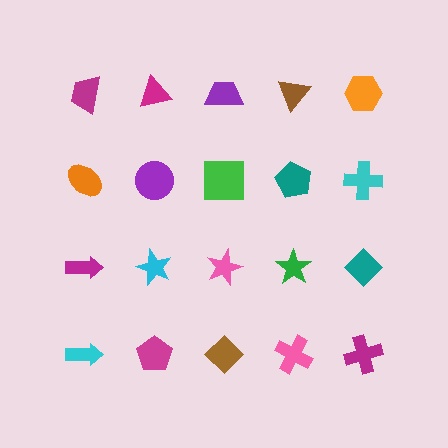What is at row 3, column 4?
A green star.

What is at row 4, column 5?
A magenta cross.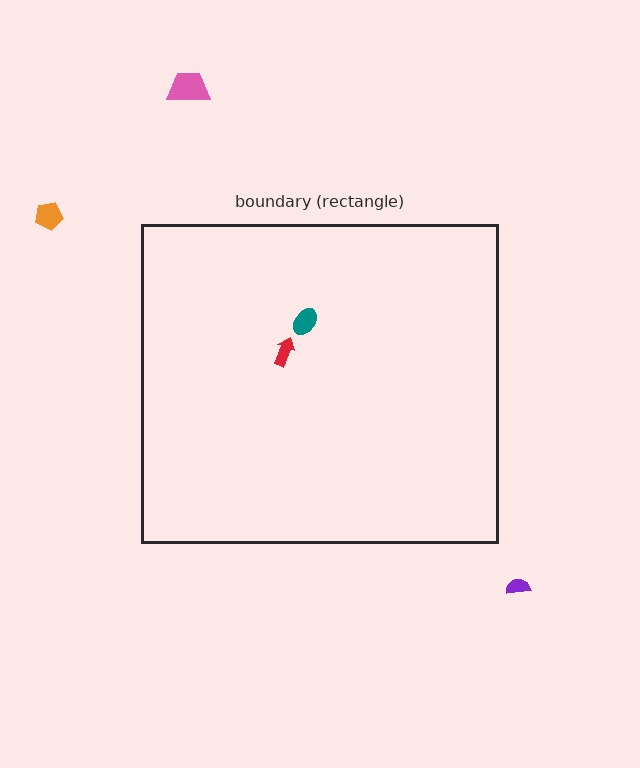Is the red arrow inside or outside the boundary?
Inside.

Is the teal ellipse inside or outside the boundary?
Inside.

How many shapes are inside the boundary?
2 inside, 3 outside.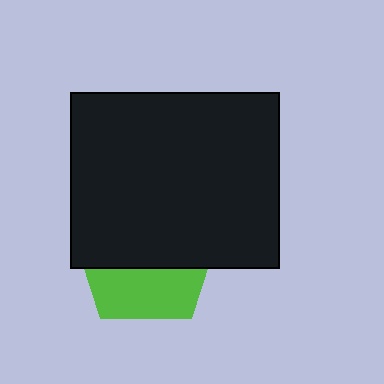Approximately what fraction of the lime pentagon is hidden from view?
Roughly 63% of the lime pentagon is hidden behind the black rectangle.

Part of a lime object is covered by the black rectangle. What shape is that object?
It is a pentagon.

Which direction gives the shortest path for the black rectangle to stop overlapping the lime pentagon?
Moving up gives the shortest separation.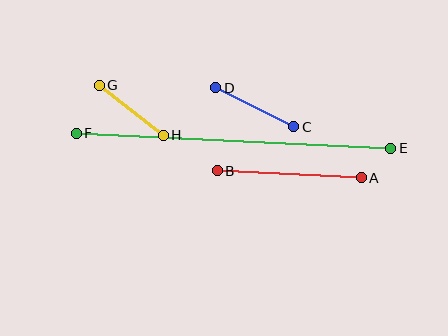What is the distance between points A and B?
The distance is approximately 144 pixels.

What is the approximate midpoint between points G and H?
The midpoint is at approximately (131, 110) pixels.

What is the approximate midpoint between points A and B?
The midpoint is at approximately (289, 174) pixels.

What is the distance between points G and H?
The distance is approximately 81 pixels.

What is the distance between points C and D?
The distance is approximately 87 pixels.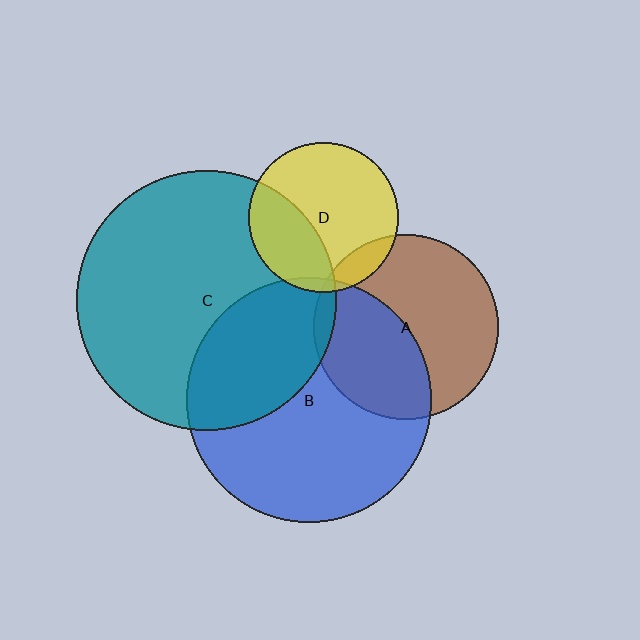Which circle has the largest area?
Circle C (teal).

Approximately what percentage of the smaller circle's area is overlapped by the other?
Approximately 35%.